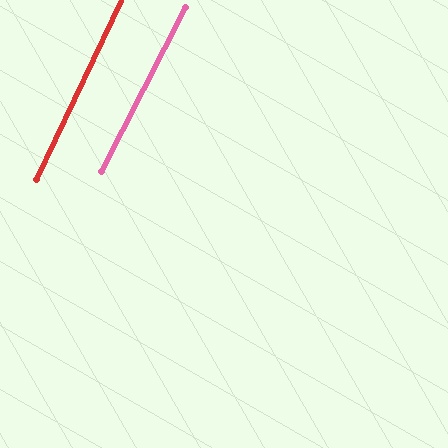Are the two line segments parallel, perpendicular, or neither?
Parallel — their directions differ by only 1.9°.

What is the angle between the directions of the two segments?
Approximately 2 degrees.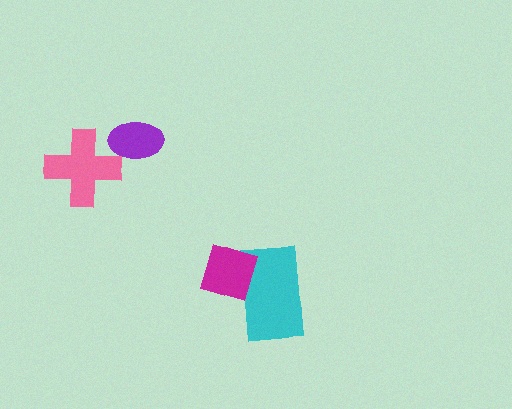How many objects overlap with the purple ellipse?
1 object overlaps with the purple ellipse.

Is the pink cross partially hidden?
No, no other shape covers it.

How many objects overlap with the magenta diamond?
1 object overlaps with the magenta diamond.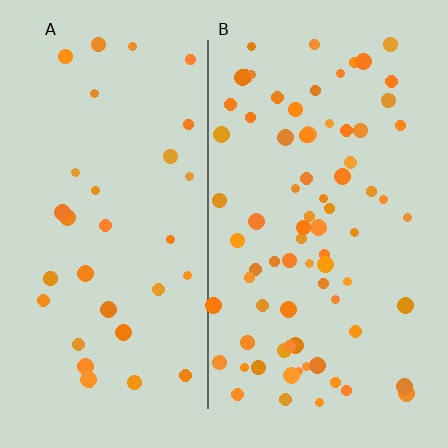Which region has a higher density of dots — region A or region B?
B (the right).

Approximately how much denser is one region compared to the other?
Approximately 2.3× — region B over region A.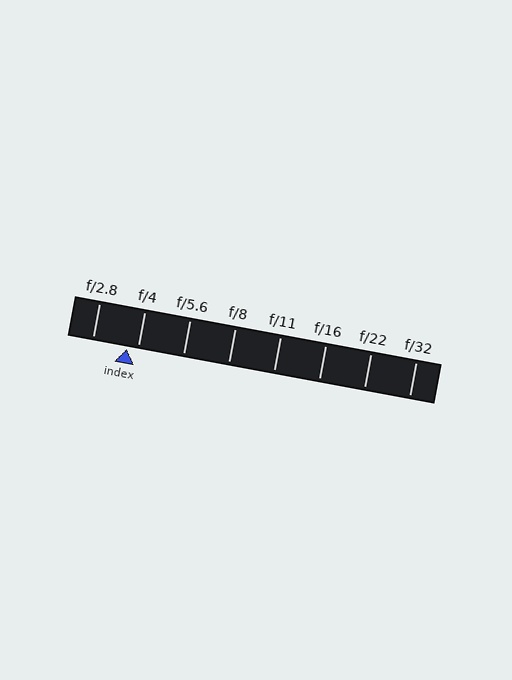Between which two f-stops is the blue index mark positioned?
The index mark is between f/2.8 and f/4.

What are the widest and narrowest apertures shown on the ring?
The widest aperture shown is f/2.8 and the narrowest is f/32.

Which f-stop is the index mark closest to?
The index mark is closest to f/4.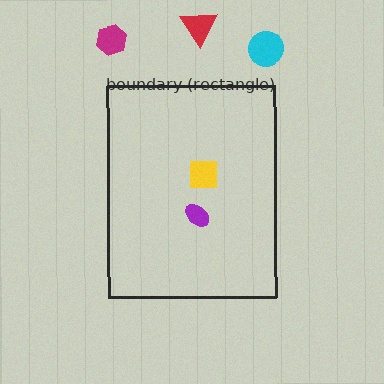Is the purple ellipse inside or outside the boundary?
Inside.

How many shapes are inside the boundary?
2 inside, 3 outside.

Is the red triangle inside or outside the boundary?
Outside.